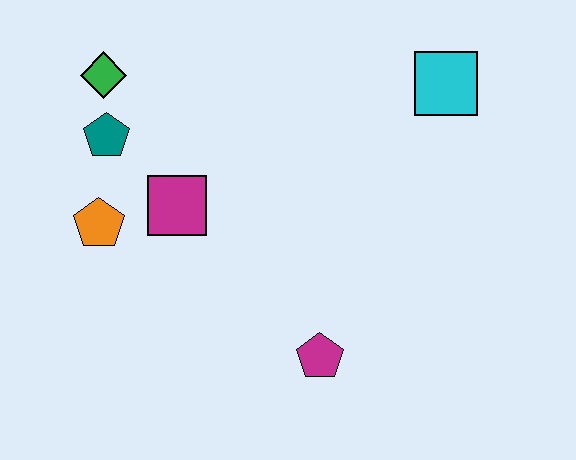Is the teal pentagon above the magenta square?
Yes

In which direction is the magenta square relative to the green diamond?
The magenta square is below the green diamond.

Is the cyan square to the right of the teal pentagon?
Yes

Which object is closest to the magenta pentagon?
The magenta square is closest to the magenta pentagon.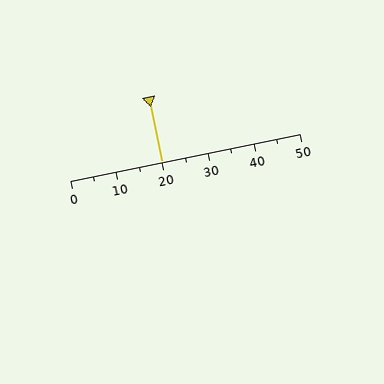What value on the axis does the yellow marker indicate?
The marker indicates approximately 20.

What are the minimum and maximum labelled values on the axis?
The axis runs from 0 to 50.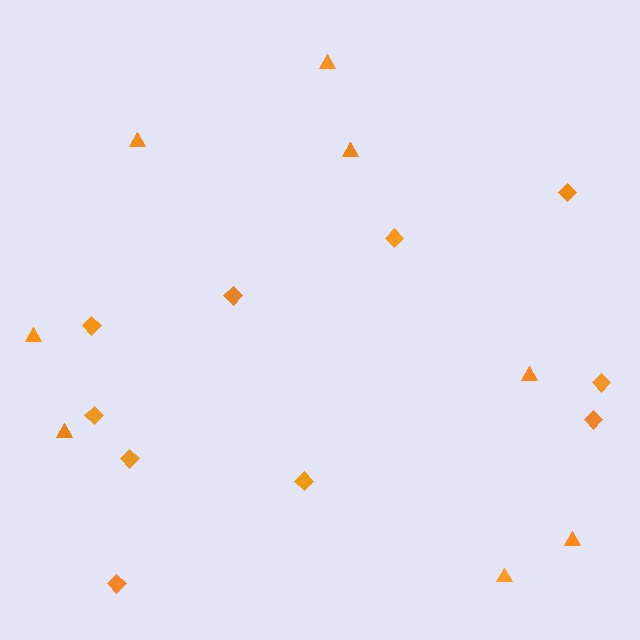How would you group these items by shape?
There are 2 groups: one group of diamonds (10) and one group of triangles (8).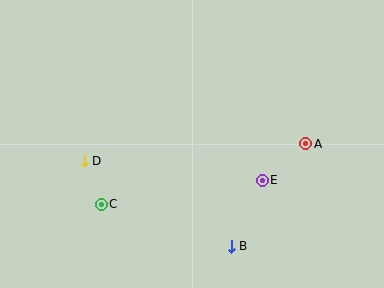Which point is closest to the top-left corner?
Point D is closest to the top-left corner.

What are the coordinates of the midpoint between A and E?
The midpoint between A and E is at (284, 162).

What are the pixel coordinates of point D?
Point D is at (84, 161).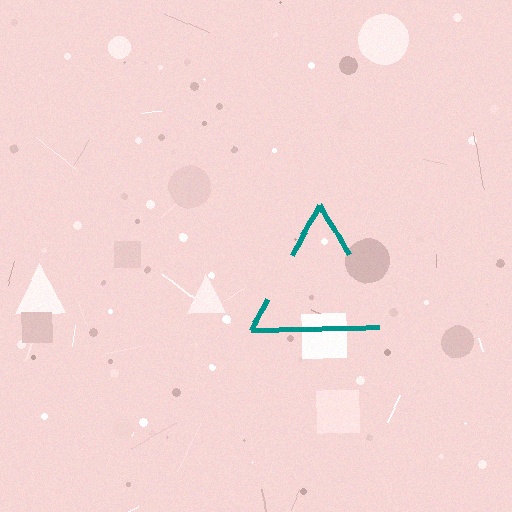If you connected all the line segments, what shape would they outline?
They would outline a triangle.